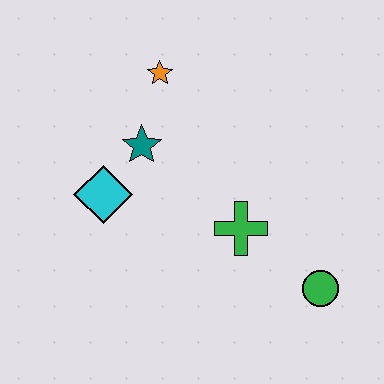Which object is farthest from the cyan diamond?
The green circle is farthest from the cyan diamond.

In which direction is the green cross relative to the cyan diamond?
The green cross is to the right of the cyan diamond.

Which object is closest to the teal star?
The cyan diamond is closest to the teal star.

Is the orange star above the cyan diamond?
Yes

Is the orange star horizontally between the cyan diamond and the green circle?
Yes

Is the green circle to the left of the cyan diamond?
No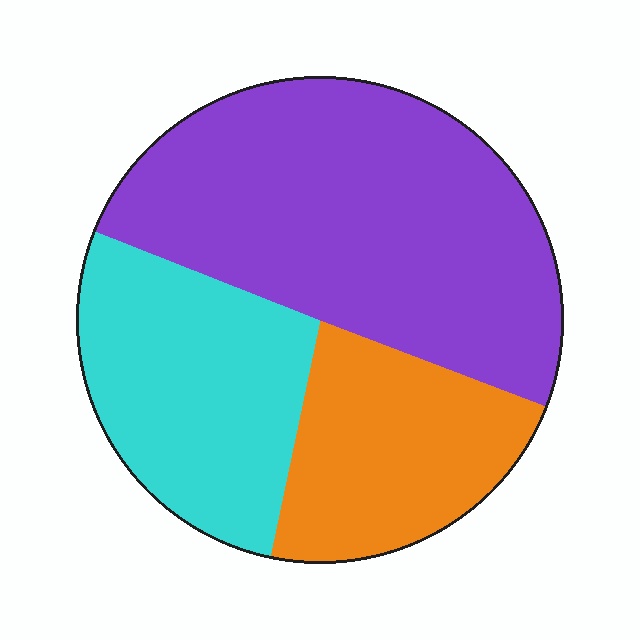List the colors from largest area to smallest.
From largest to smallest: purple, cyan, orange.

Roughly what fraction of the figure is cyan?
Cyan covers around 30% of the figure.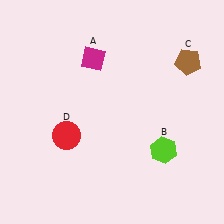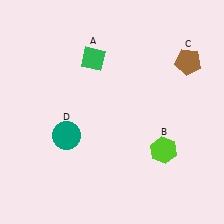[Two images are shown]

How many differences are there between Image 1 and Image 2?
There are 2 differences between the two images.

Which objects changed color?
A changed from magenta to green. D changed from red to teal.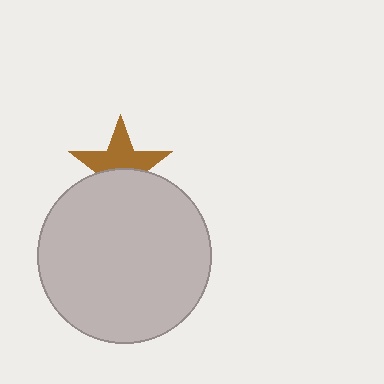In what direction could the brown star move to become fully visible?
The brown star could move up. That would shift it out from behind the light gray circle entirely.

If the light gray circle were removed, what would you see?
You would see the complete brown star.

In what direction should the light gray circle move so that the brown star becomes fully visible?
The light gray circle should move down. That is the shortest direction to clear the overlap and leave the brown star fully visible.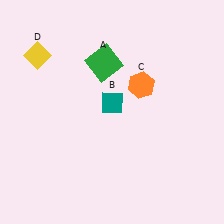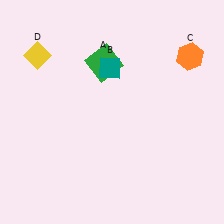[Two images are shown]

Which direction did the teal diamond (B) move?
The teal diamond (B) moved up.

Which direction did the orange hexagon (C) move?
The orange hexagon (C) moved right.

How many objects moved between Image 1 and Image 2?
2 objects moved between the two images.